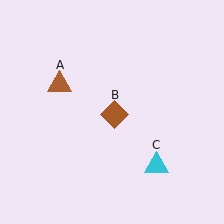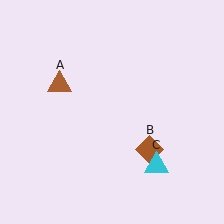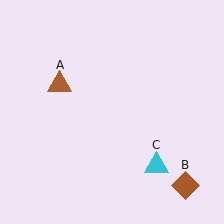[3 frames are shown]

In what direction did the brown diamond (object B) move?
The brown diamond (object B) moved down and to the right.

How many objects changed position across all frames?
1 object changed position: brown diamond (object B).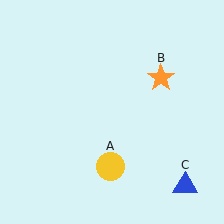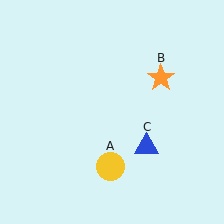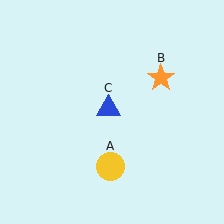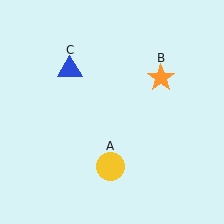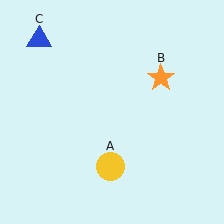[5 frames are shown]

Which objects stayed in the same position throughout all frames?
Yellow circle (object A) and orange star (object B) remained stationary.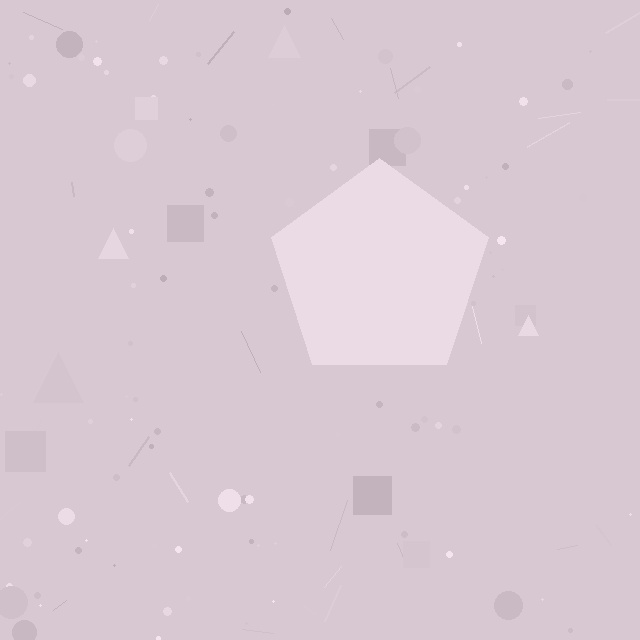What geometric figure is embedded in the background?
A pentagon is embedded in the background.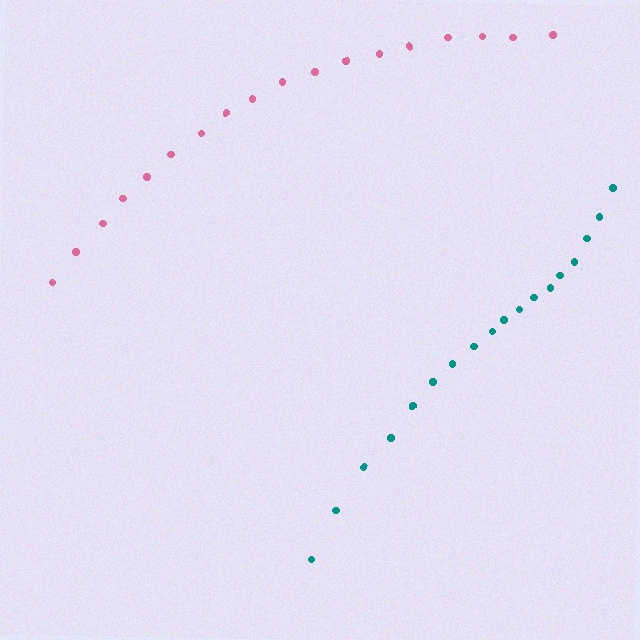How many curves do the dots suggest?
There are 2 distinct paths.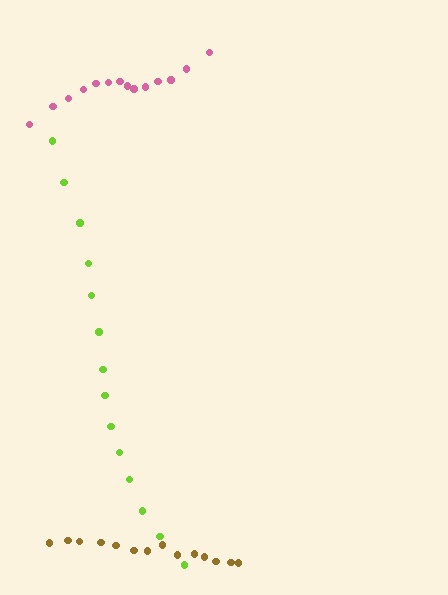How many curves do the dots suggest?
There are 3 distinct paths.